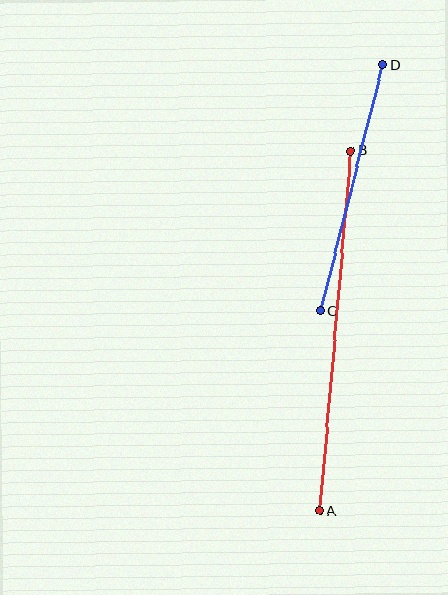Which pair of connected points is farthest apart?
Points A and B are farthest apart.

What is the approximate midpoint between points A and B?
The midpoint is at approximately (335, 331) pixels.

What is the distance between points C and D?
The distance is approximately 253 pixels.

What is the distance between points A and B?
The distance is approximately 361 pixels.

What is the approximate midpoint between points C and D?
The midpoint is at approximately (352, 188) pixels.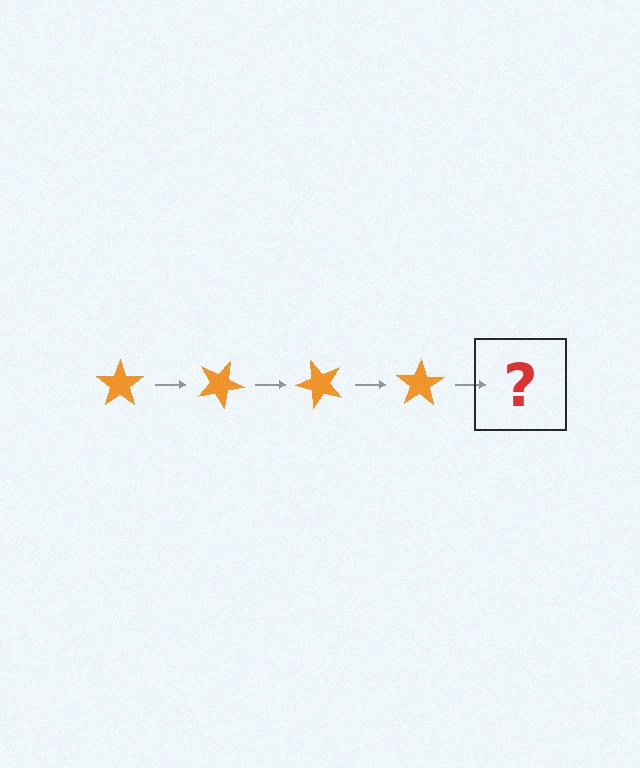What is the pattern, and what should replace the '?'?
The pattern is that the star rotates 25 degrees each step. The '?' should be an orange star rotated 100 degrees.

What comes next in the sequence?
The next element should be an orange star rotated 100 degrees.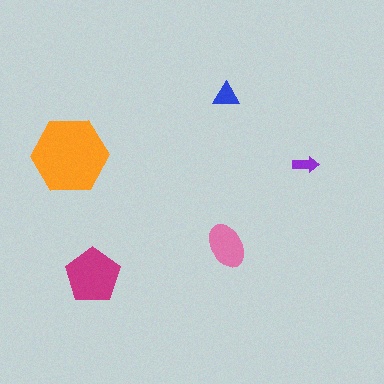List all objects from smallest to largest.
The purple arrow, the blue triangle, the pink ellipse, the magenta pentagon, the orange hexagon.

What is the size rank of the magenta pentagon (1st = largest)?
2nd.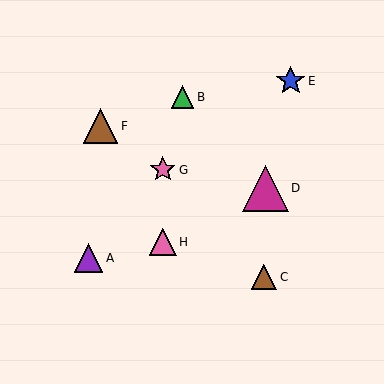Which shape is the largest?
The magenta triangle (labeled D) is the largest.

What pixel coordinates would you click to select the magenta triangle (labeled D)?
Click at (265, 188) to select the magenta triangle D.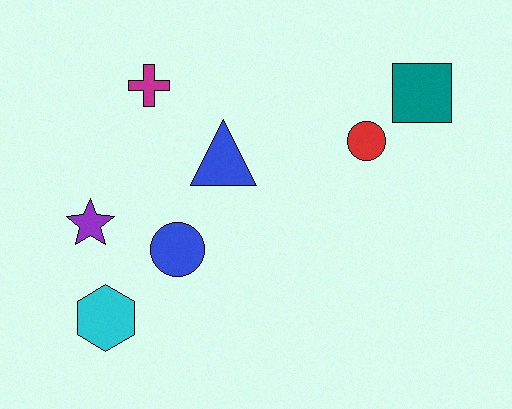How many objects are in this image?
There are 7 objects.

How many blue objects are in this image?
There are 2 blue objects.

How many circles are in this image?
There are 2 circles.